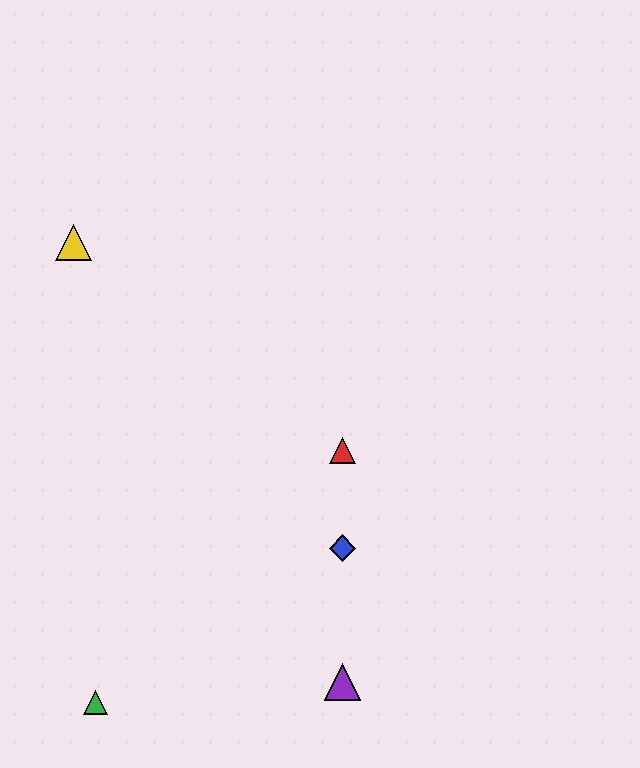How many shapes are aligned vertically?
3 shapes (the red triangle, the blue diamond, the purple triangle) are aligned vertically.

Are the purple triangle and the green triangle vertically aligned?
No, the purple triangle is at x≈342 and the green triangle is at x≈96.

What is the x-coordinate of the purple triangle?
The purple triangle is at x≈342.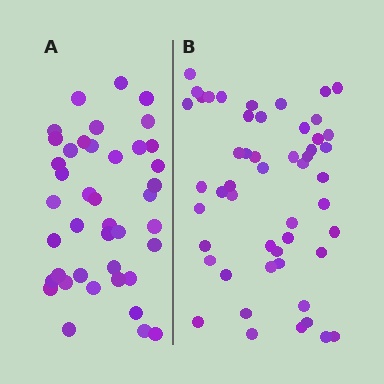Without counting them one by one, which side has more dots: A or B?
Region B (the right region) has more dots.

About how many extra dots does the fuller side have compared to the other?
Region B has roughly 10 or so more dots than region A.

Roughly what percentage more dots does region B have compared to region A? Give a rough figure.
About 25% more.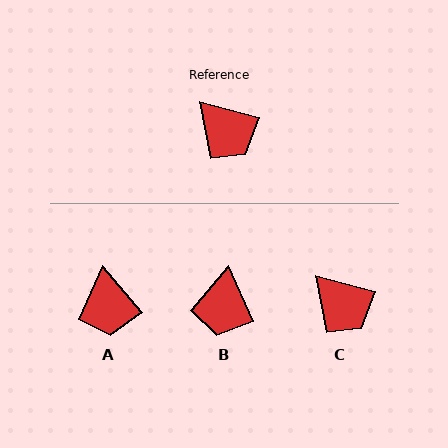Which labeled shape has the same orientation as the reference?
C.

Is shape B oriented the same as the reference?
No, it is off by about 51 degrees.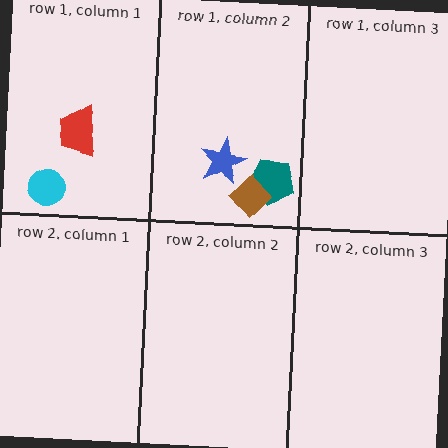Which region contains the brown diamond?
The row 1, column 2 region.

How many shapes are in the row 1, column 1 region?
2.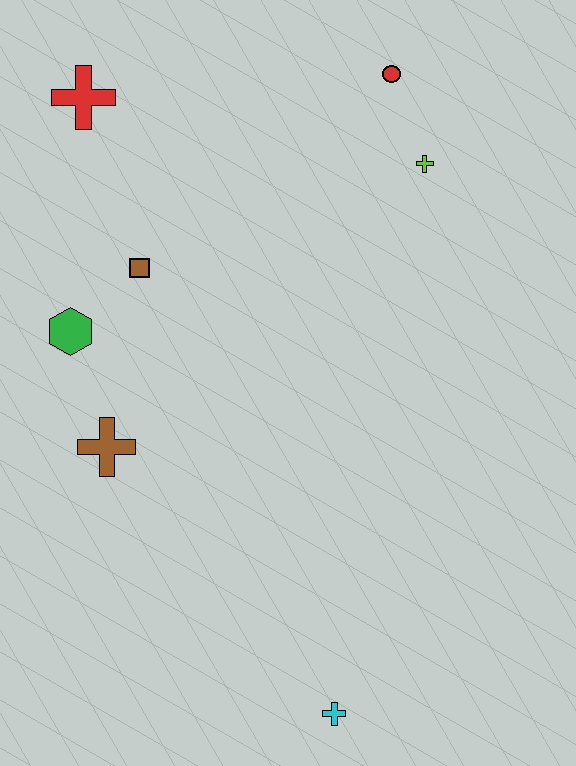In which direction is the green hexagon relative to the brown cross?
The green hexagon is above the brown cross.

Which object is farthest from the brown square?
The cyan cross is farthest from the brown square.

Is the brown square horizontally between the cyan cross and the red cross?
Yes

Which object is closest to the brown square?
The green hexagon is closest to the brown square.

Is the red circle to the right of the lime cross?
No